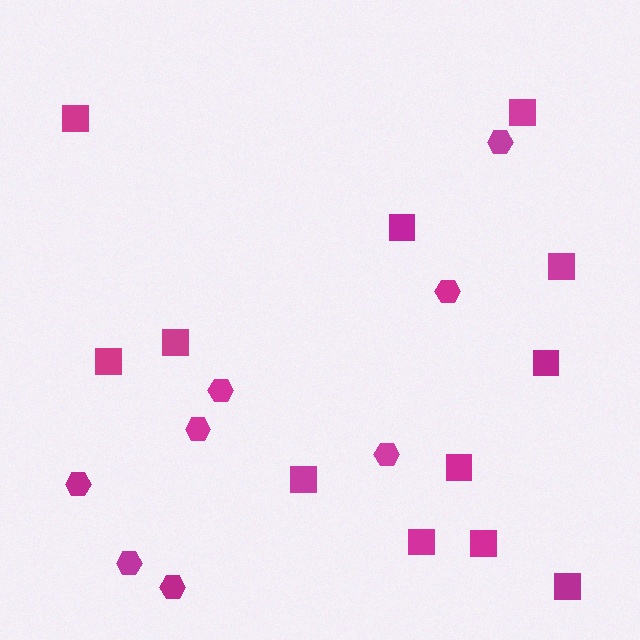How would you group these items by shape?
There are 2 groups: one group of hexagons (8) and one group of squares (12).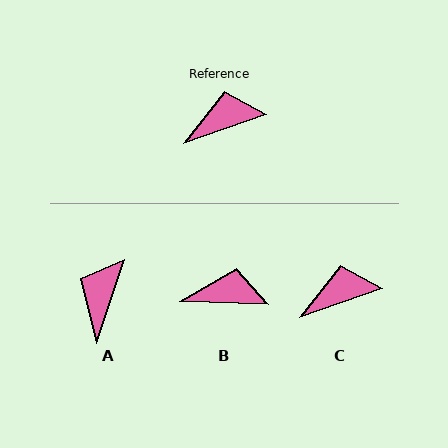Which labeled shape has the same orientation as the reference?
C.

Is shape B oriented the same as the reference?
No, it is off by about 21 degrees.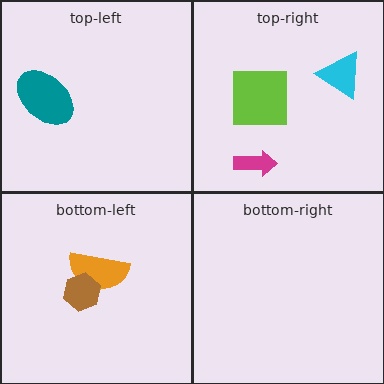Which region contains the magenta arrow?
The top-right region.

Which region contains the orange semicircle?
The bottom-left region.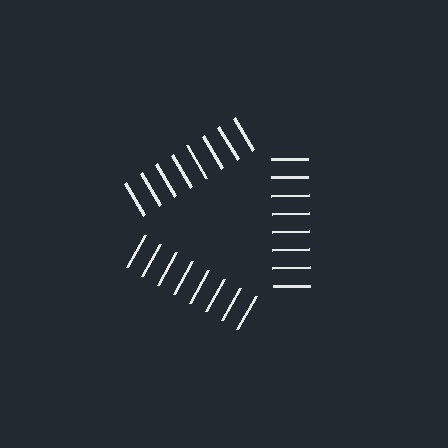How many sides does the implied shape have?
3 sides — the line-ends trace a triangle.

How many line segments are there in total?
24 — 8 along each of the 3 edges.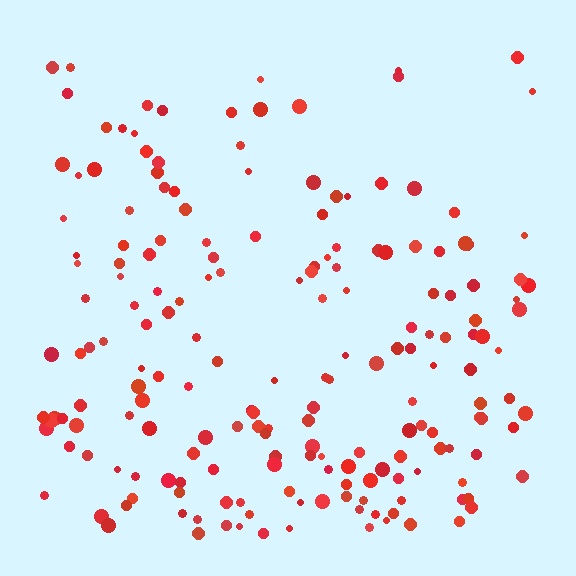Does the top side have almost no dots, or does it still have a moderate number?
Still a moderate number, just noticeably fewer than the bottom.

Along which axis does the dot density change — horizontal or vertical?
Vertical.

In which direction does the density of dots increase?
From top to bottom, with the bottom side densest.